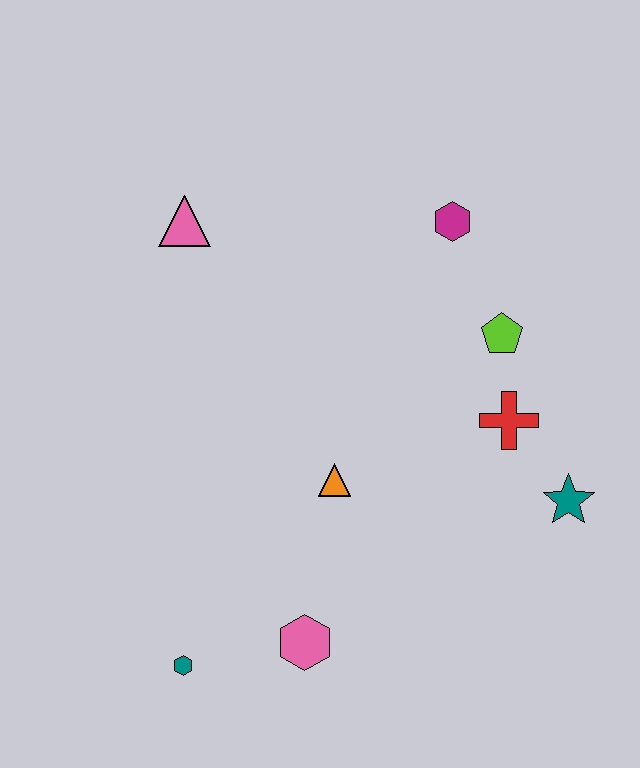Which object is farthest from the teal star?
The pink triangle is farthest from the teal star.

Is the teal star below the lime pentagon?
Yes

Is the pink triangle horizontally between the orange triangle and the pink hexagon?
No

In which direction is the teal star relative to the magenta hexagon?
The teal star is below the magenta hexagon.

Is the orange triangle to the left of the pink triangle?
No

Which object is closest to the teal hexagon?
The pink hexagon is closest to the teal hexagon.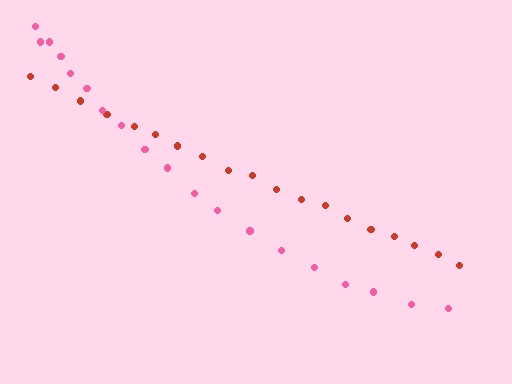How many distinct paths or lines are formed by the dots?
There are 2 distinct paths.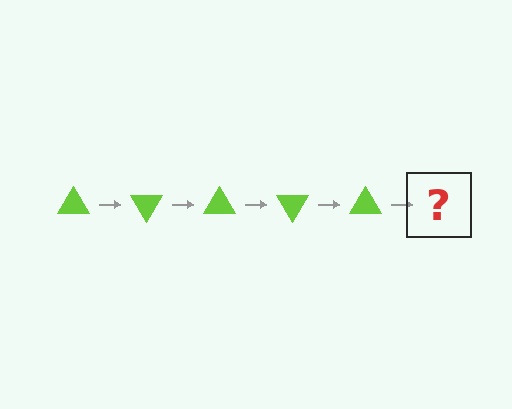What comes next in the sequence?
The next element should be a lime triangle rotated 300 degrees.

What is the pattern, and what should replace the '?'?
The pattern is that the triangle rotates 60 degrees each step. The '?' should be a lime triangle rotated 300 degrees.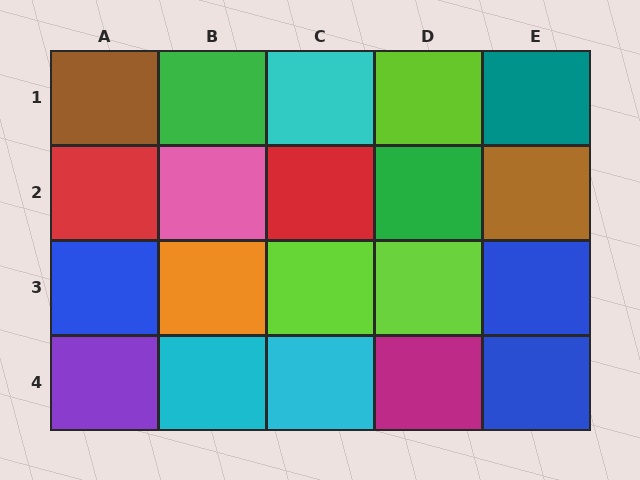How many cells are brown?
2 cells are brown.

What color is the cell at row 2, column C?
Red.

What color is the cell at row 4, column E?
Blue.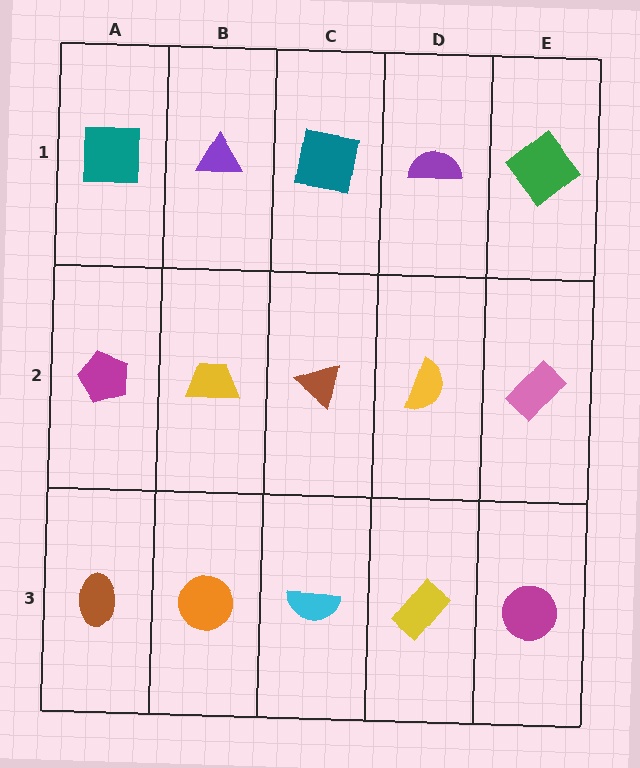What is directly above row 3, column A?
A magenta pentagon.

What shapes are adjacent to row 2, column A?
A teal square (row 1, column A), a brown ellipse (row 3, column A), a yellow trapezoid (row 2, column B).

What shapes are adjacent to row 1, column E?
A pink rectangle (row 2, column E), a purple semicircle (row 1, column D).